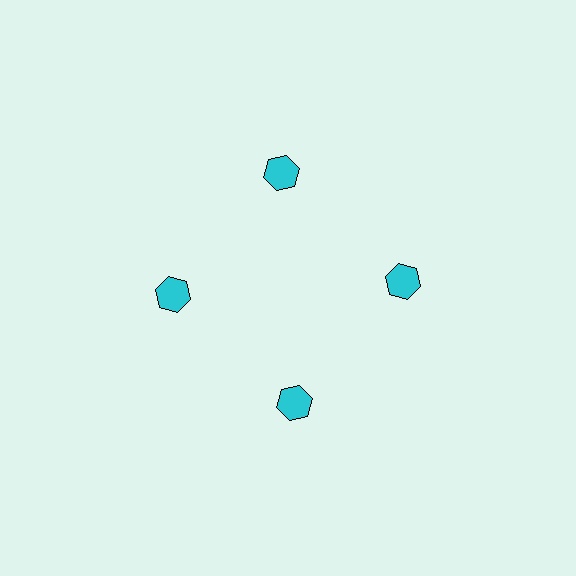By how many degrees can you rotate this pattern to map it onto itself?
The pattern maps onto itself every 90 degrees of rotation.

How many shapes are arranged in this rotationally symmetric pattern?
There are 4 shapes, arranged in 4 groups of 1.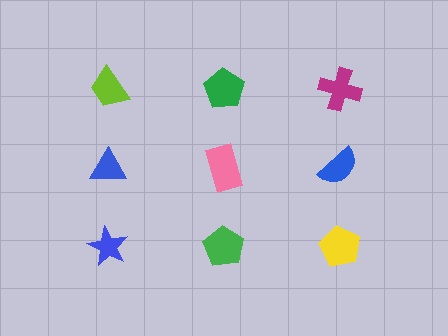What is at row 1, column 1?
A lime trapezoid.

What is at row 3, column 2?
A green pentagon.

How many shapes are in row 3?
3 shapes.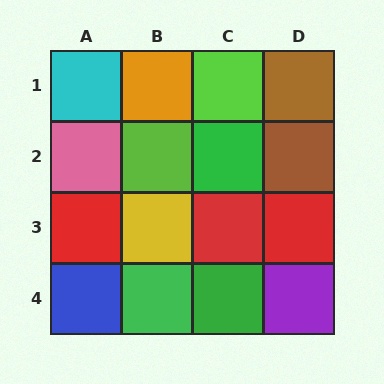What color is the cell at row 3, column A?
Red.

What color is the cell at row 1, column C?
Lime.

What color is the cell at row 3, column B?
Yellow.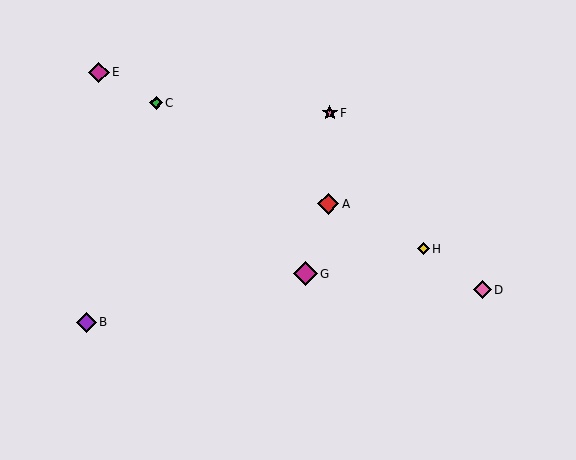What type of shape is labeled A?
Shape A is a red diamond.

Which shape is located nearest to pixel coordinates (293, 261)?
The magenta diamond (labeled G) at (305, 274) is nearest to that location.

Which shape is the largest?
The magenta diamond (labeled G) is the largest.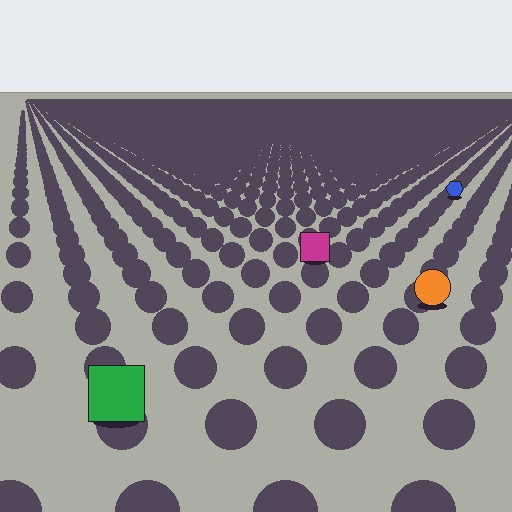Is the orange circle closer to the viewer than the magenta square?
Yes. The orange circle is closer — you can tell from the texture gradient: the ground texture is coarser near it.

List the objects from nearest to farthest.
From nearest to farthest: the green square, the orange circle, the magenta square, the blue hexagon.